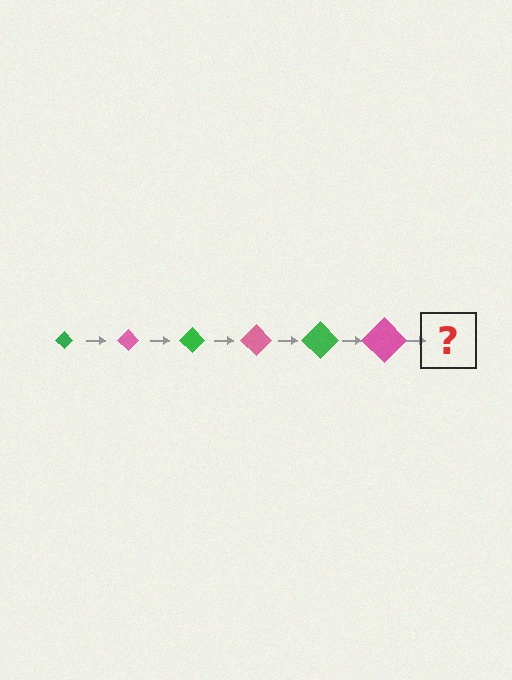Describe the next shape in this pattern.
It should be a green diamond, larger than the previous one.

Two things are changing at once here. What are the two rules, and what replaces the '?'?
The two rules are that the diamond grows larger each step and the color cycles through green and pink. The '?' should be a green diamond, larger than the previous one.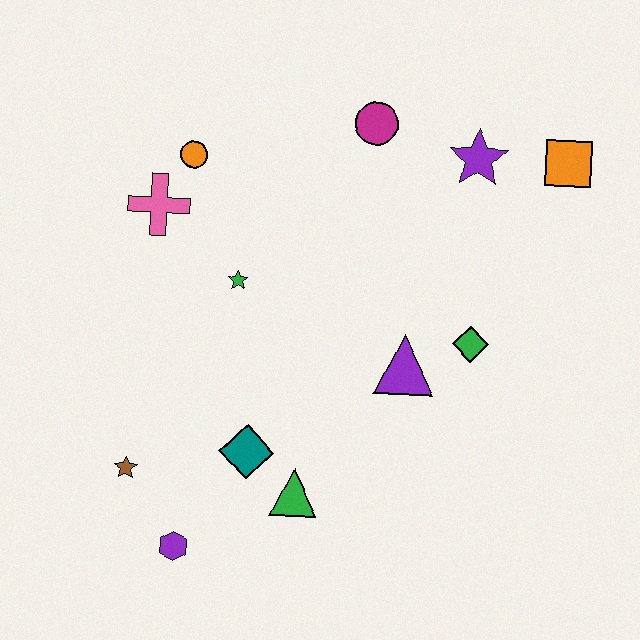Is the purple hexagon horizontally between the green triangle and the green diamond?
No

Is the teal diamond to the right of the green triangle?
No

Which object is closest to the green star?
The pink cross is closest to the green star.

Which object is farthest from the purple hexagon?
The orange square is farthest from the purple hexagon.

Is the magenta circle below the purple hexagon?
No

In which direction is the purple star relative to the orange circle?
The purple star is to the right of the orange circle.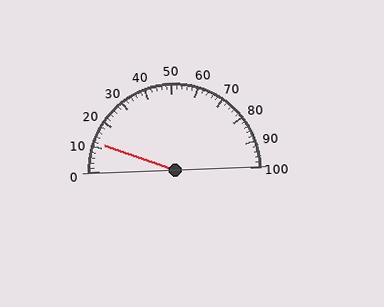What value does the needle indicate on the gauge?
The needle indicates approximately 12.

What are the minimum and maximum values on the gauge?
The gauge ranges from 0 to 100.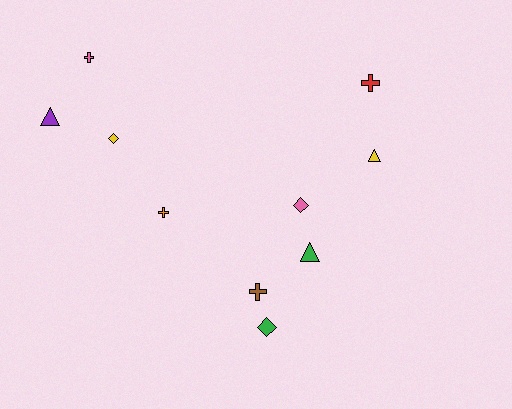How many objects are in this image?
There are 10 objects.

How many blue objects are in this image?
There are no blue objects.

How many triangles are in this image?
There are 3 triangles.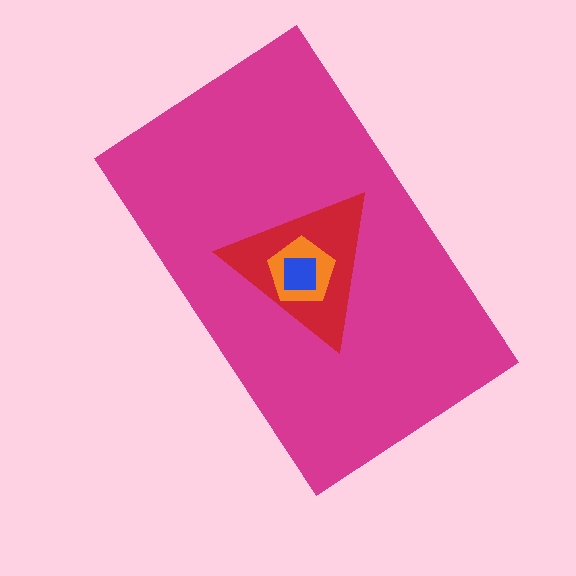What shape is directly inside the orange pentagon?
The blue square.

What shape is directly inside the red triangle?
The orange pentagon.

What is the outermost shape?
The magenta rectangle.